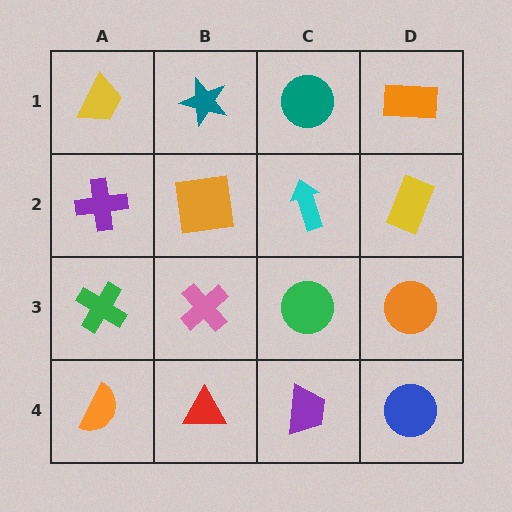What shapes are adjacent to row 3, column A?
A purple cross (row 2, column A), an orange semicircle (row 4, column A), a pink cross (row 3, column B).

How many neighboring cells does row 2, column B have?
4.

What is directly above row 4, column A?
A green cross.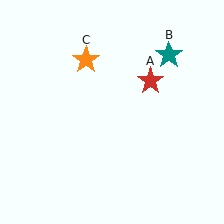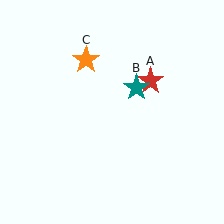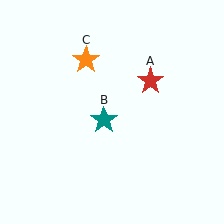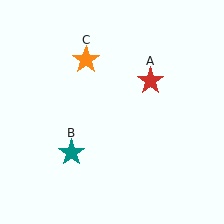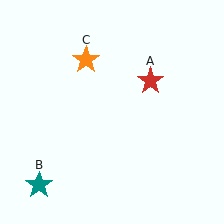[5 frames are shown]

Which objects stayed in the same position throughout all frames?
Red star (object A) and orange star (object C) remained stationary.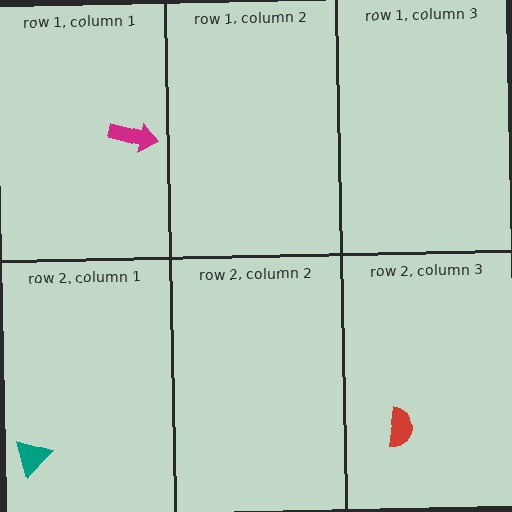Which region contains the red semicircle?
The row 2, column 3 region.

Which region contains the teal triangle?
The row 2, column 1 region.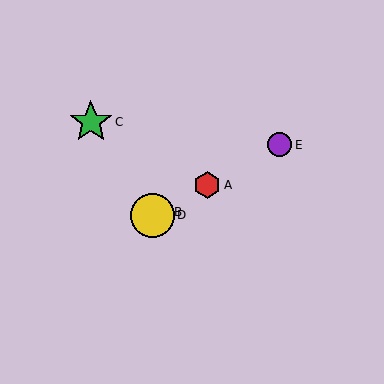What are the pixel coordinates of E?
Object E is at (280, 144).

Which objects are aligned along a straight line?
Objects A, B, D, E are aligned along a straight line.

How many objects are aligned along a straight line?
4 objects (A, B, D, E) are aligned along a straight line.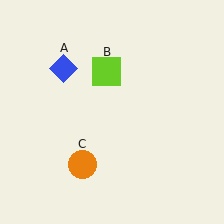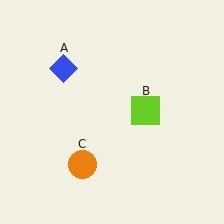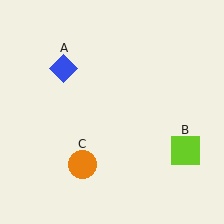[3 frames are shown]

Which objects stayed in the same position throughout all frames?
Blue diamond (object A) and orange circle (object C) remained stationary.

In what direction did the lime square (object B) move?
The lime square (object B) moved down and to the right.